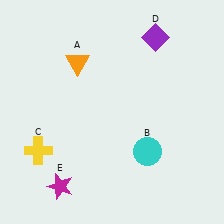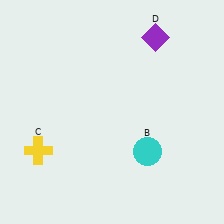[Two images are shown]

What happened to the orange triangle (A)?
The orange triangle (A) was removed in Image 2. It was in the top-left area of Image 1.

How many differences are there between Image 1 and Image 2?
There are 2 differences between the two images.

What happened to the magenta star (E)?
The magenta star (E) was removed in Image 2. It was in the bottom-left area of Image 1.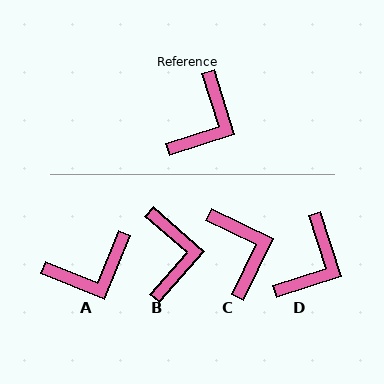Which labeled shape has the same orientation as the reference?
D.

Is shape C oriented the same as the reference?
No, it is off by about 47 degrees.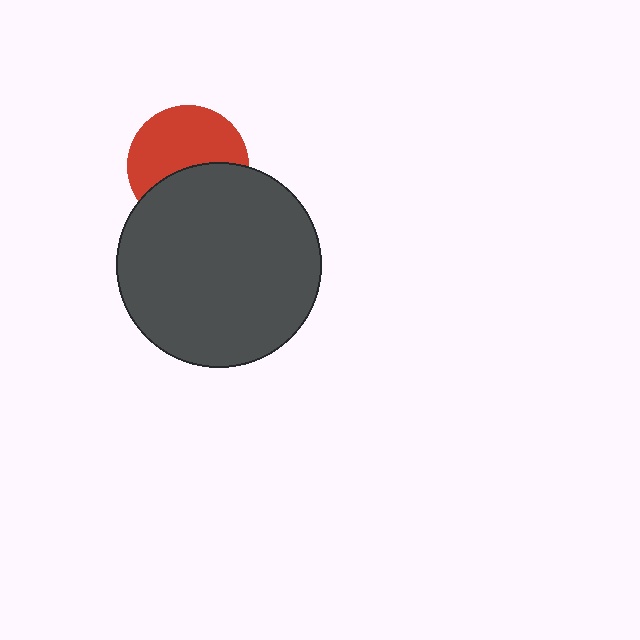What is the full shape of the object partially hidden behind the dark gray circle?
The partially hidden object is a red circle.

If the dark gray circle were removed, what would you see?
You would see the complete red circle.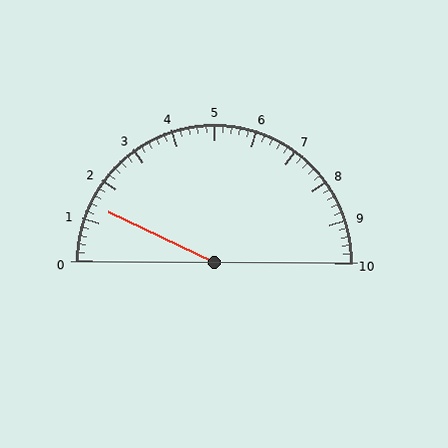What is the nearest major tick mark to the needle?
The nearest major tick mark is 1.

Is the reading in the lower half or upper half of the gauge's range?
The reading is in the lower half of the range (0 to 10).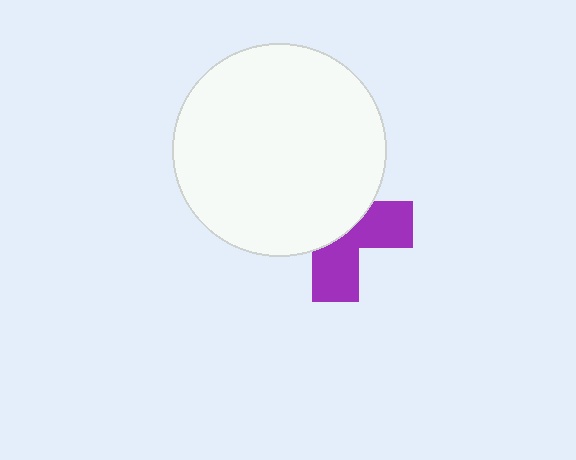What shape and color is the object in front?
The object in front is a white circle.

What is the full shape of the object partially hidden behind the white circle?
The partially hidden object is a purple cross.